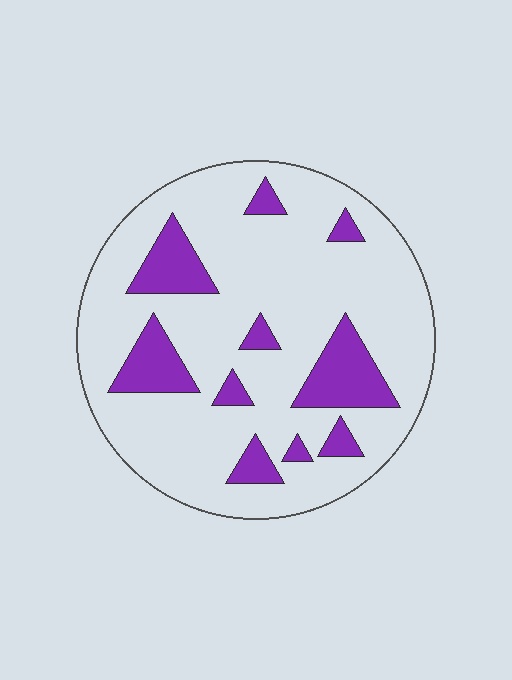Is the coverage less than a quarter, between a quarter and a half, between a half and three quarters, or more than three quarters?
Less than a quarter.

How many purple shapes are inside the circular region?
10.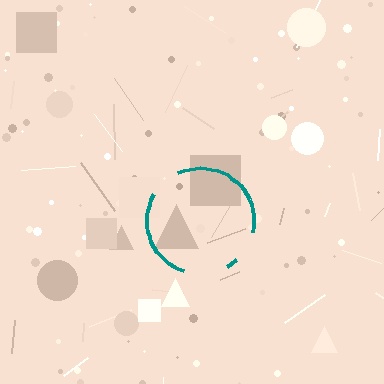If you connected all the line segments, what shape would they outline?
They would outline a circle.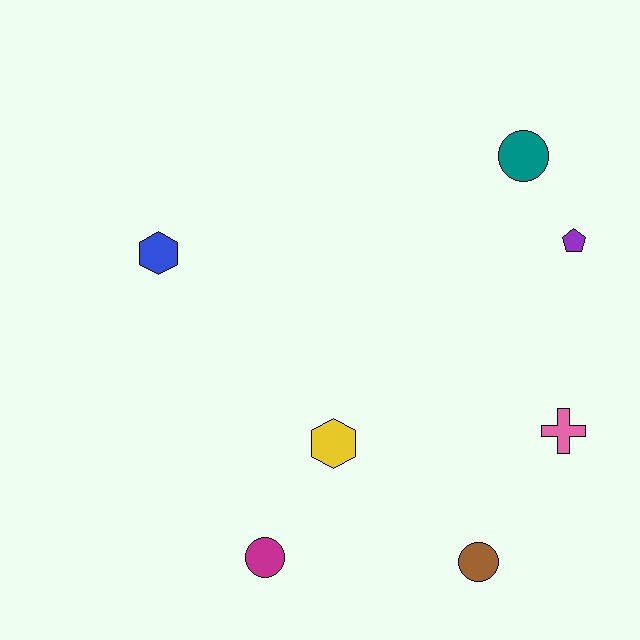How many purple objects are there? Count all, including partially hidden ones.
There is 1 purple object.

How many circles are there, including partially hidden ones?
There are 3 circles.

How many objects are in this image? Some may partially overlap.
There are 7 objects.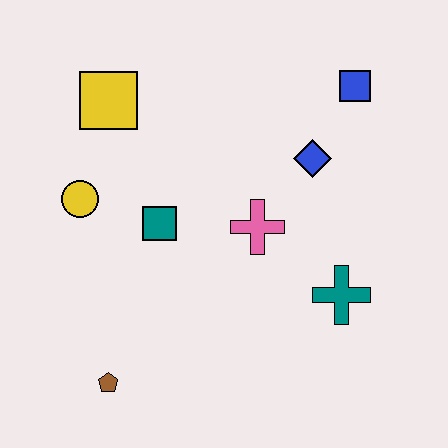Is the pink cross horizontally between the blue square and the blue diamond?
No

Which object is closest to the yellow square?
The yellow circle is closest to the yellow square.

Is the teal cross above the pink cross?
No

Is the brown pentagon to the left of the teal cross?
Yes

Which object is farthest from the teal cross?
The yellow square is farthest from the teal cross.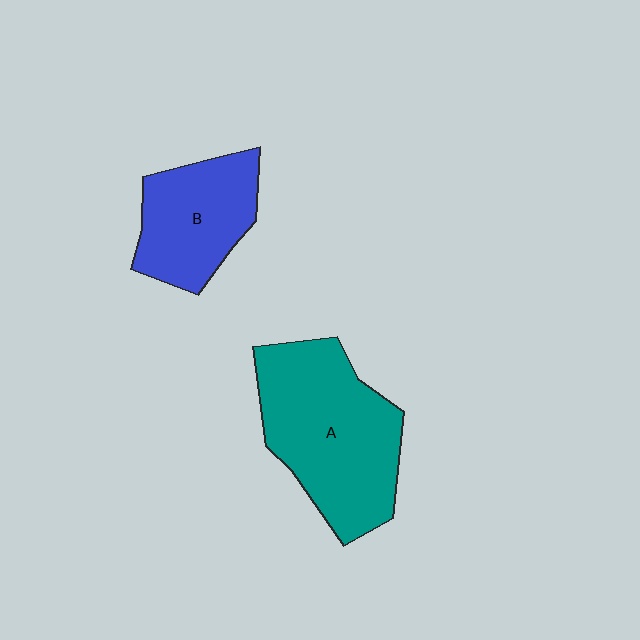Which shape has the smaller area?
Shape B (blue).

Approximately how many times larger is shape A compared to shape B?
Approximately 1.6 times.